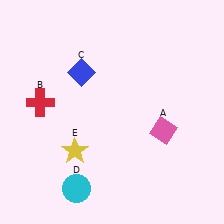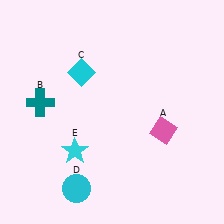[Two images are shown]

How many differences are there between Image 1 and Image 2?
There are 3 differences between the two images.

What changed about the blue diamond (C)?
In Image 1, C is blue. In Image 2, it changed to cyan.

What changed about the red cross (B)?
In Image 1, B is red. In Image 2, it changed to teal.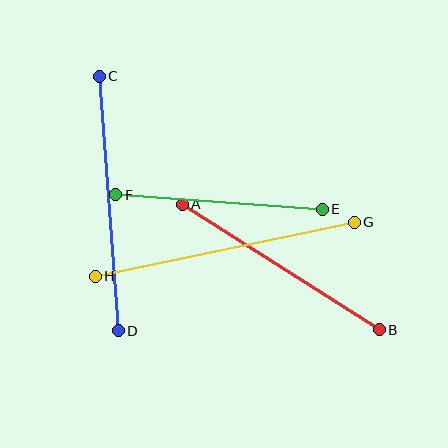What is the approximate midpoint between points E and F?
The midpoint is at approximately (219, 202) pixels.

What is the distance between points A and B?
The distance is approximately 234 pixels.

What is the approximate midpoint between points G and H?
The midpoint is at approximately (225, 249) pixels.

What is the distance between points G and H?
The distance is approximately 265 pixels.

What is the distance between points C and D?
The distance is approximately 255 pixels.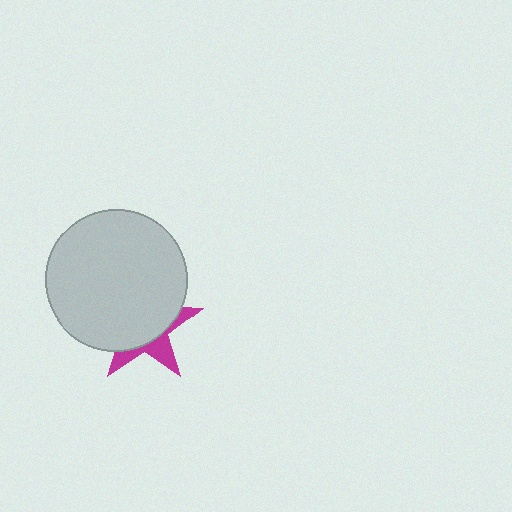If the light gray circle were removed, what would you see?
You would see the complete magenta star.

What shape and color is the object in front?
The object in front is a light gray circle.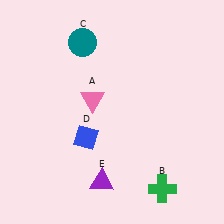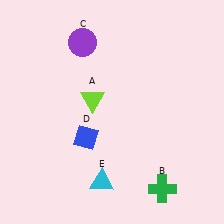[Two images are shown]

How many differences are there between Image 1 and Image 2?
There are 3 differences between the two images.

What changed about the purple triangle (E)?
In Image 1, E is purple. In Image 2, it changed to cyan.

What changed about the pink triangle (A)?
In Image 1, A is pink. In Image 2, it changed to lime.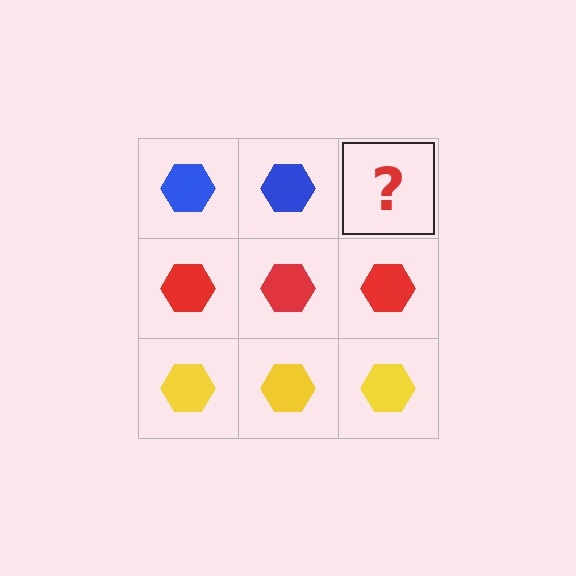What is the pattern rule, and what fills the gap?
The rule is that each row has a consistent color. The gap should be filled with a blue hexagon.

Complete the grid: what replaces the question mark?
The question mark should be replaced with a blue hexagon.